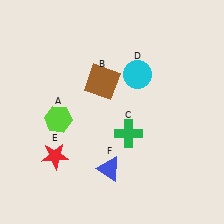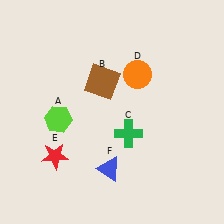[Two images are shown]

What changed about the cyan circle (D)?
In Image 1, D is cyan. In Image 2, it changed to orange.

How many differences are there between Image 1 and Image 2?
There is 1 difference between the two images.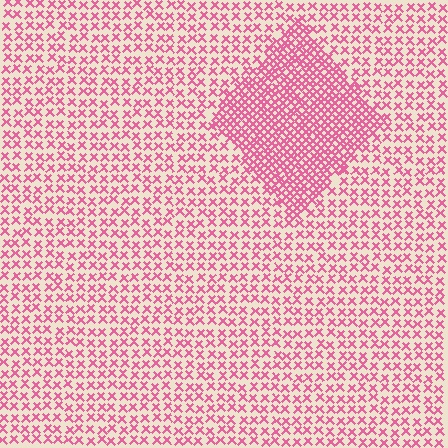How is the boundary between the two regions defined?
The boundary is defined by a change in element density (approximately 2.1x ratio). All elements are the same color, size, and shape.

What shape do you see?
I see a diamond.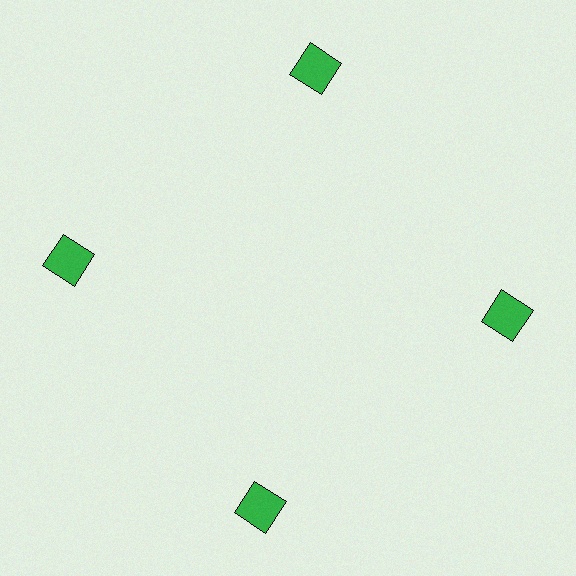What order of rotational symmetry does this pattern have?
This pattern has 4-fold rotational symmetry.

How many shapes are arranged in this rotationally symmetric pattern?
There are 4 shapes, arranged in 4 groups of 1.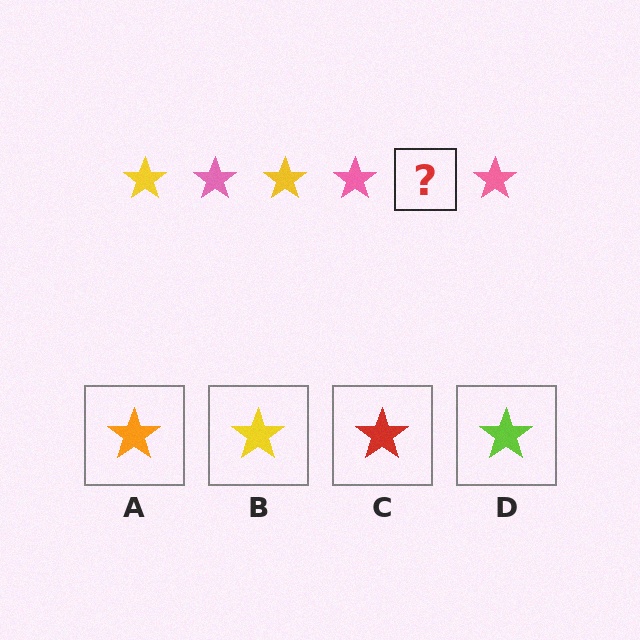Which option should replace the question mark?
Option B.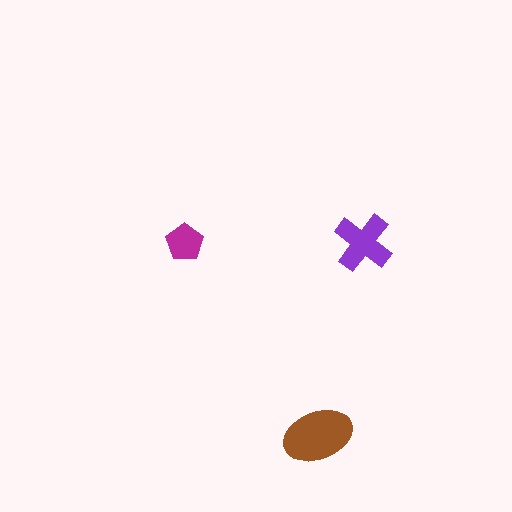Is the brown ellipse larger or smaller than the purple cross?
Larger.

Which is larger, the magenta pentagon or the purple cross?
The purple cross.